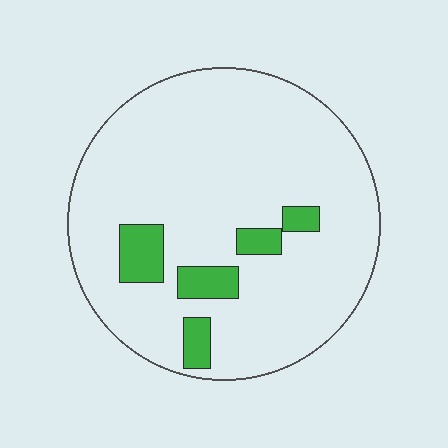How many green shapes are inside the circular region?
5.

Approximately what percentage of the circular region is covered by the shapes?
Approximately 10%.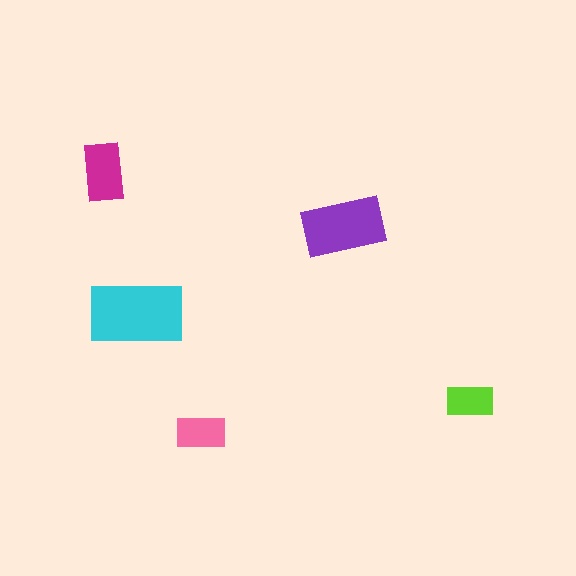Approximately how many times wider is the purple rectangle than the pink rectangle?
About 1.5 times wider.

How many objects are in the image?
There are 5 objects in the image.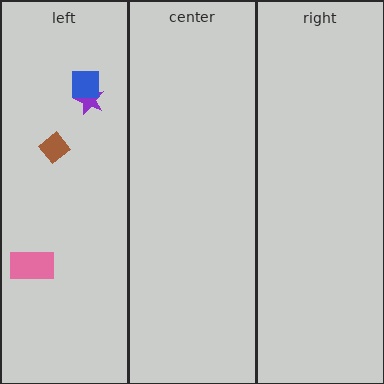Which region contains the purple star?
The left region.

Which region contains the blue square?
The left region.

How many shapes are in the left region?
4.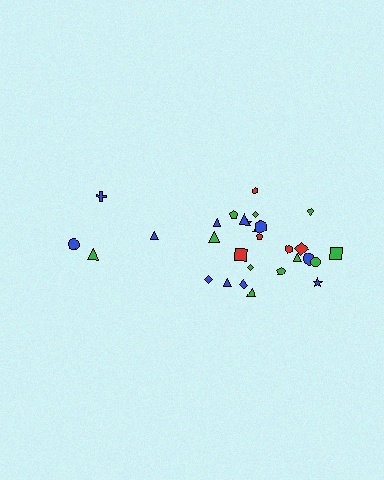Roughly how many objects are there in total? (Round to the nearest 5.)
Roughly 30 objects in total.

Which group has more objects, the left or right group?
The right group.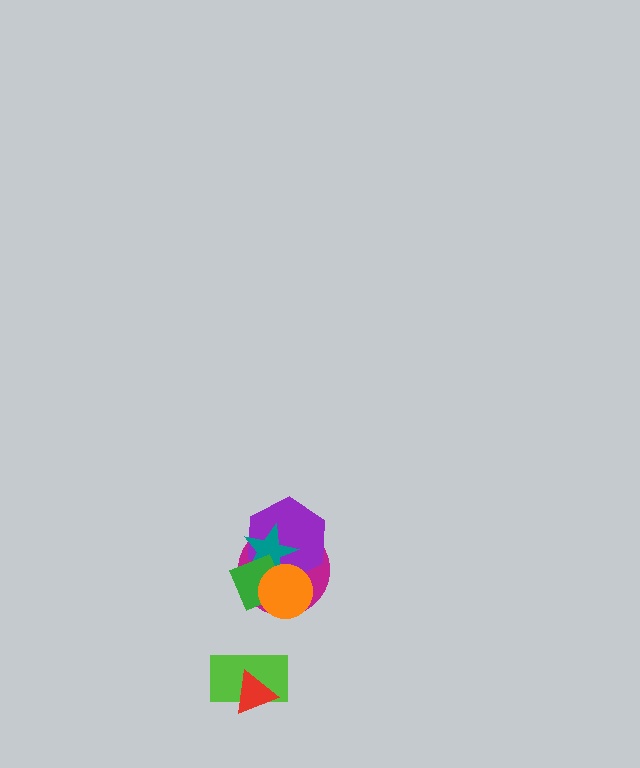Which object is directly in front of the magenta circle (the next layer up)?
The purple hexagon is directly in front of the magenta circle.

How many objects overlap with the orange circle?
4 objects overlap with the orange circle.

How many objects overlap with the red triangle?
1 object overlaps with the red triangle.